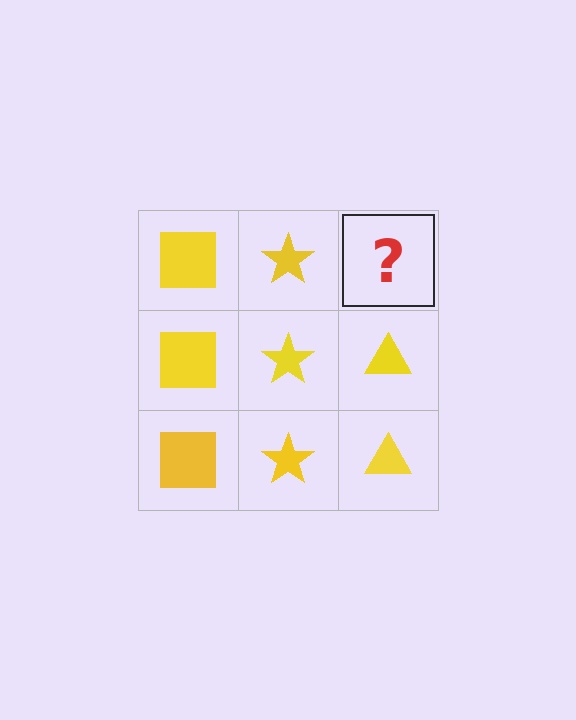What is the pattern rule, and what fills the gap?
The rule is that each column has a consistent shape. The gap should be filled with a yellow triangle.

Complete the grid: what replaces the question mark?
The question mark should be replaced with a yellow triangle.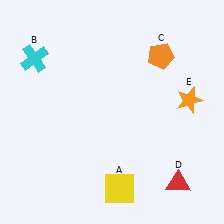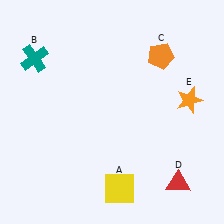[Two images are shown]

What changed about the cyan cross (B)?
In Image 1, B is cyan. In Image 2, it changed to teal.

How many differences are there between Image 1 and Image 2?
There is 1 difference between the two images.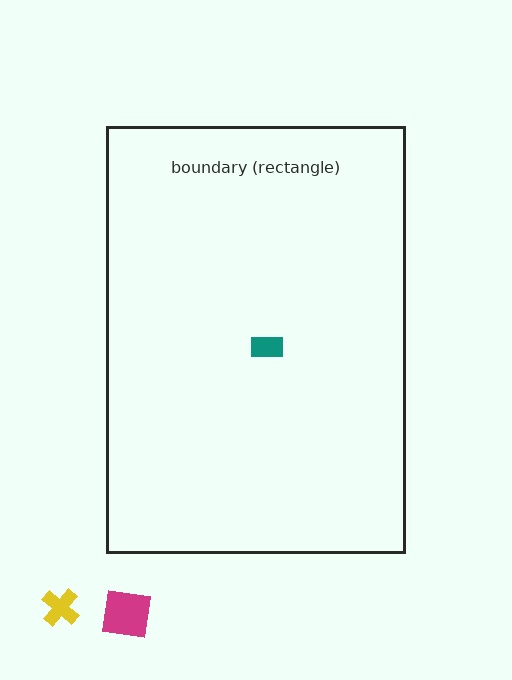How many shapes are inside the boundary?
1 inside, 2 outside.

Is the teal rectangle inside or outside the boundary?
Inside.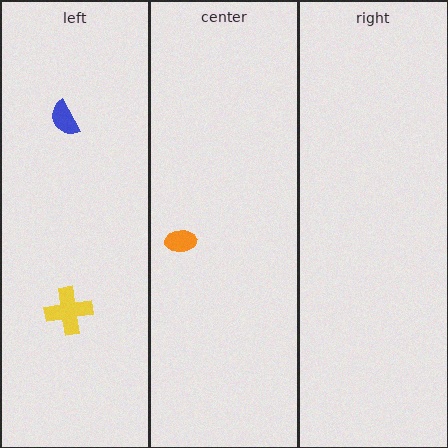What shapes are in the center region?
The orange ellipse.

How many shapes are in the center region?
1.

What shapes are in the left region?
The blue semicircle, the yellow cross.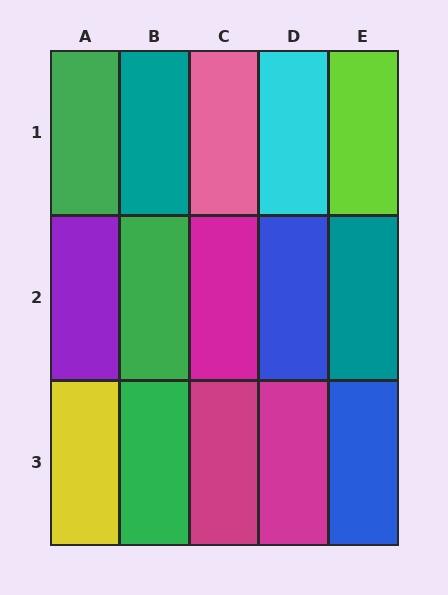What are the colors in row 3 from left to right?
Yellow, green, magenta, magenta, blue.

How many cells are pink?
1 cell is pink.